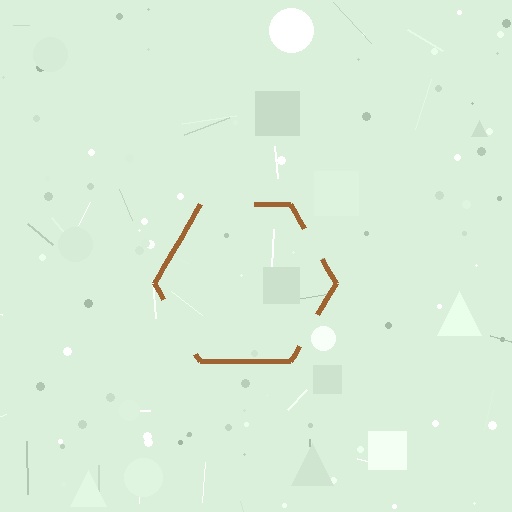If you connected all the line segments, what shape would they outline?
They would outline a hexagon.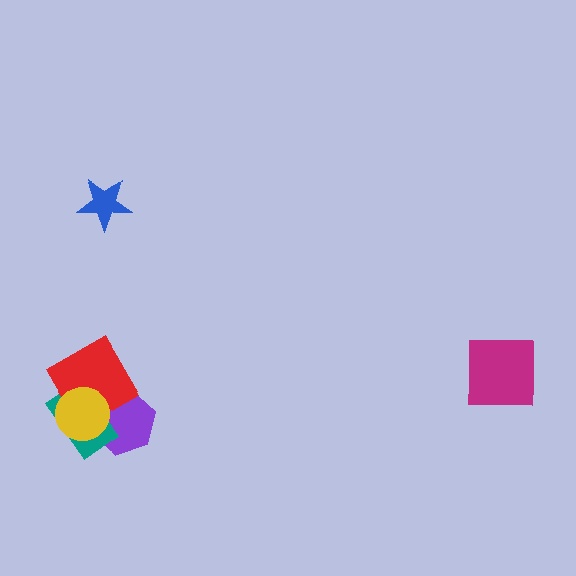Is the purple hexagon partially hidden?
Yes, it is partially covered by another shape.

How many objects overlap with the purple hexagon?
3 objects overlap with the purple hexagon.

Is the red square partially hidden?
Yes, it is partially covered by another shape.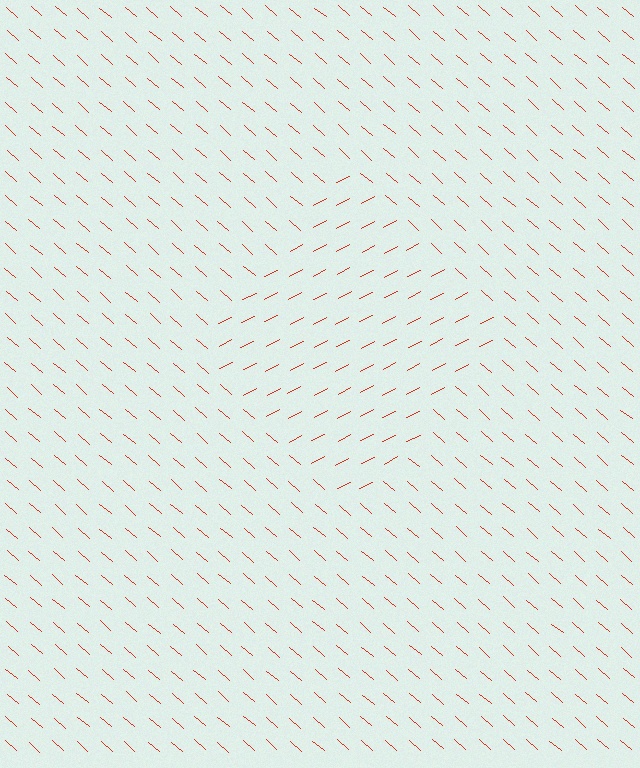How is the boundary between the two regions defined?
The boundary is defined purely by a change in line orientation (approximately 68 degrees difference). All lines are the same color and thickness.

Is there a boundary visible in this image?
Yes, there is a texture boundary formed by a change in line orientation.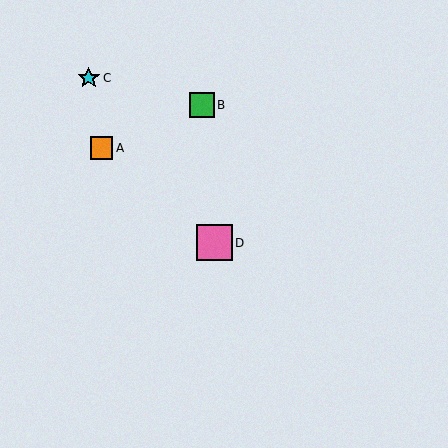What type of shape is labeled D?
Shape D is a pink square.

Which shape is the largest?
The pink square (labeled D) is the largest.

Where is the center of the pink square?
The center of the pink square is at (215, 243).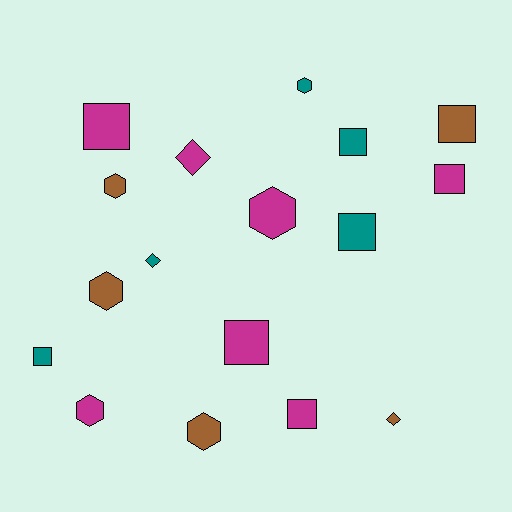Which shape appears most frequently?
Square, with 8 objects.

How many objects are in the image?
There are 17 objects.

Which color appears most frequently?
Magenta, with 7 objects.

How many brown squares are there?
There is 1 brown square.